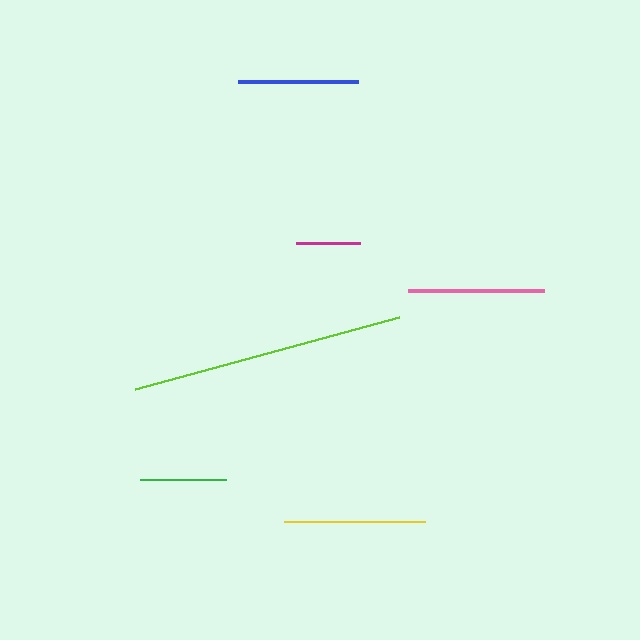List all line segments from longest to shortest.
From longest to shortest: lime, yellow, pink, blue, green, magenta.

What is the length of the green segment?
The green segment is approximately 87 pixels long.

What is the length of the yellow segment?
The yellow segment is approximately 142 pixels long.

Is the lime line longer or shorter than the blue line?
The lime line is longer than the blue line.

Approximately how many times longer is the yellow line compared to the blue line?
The yellow line is approximately 1.2 times the length of the blue line.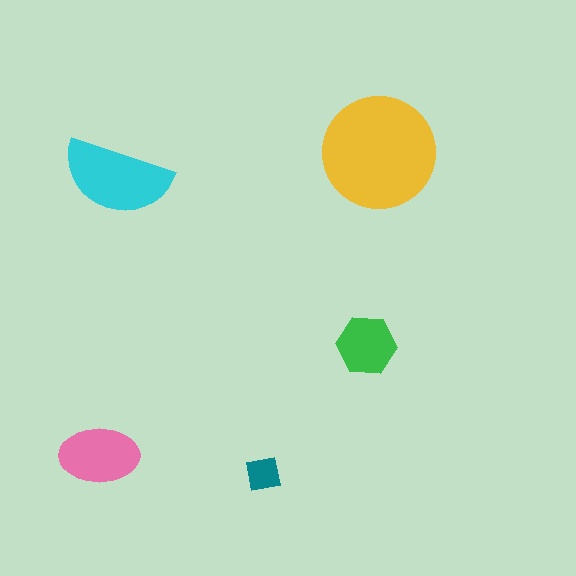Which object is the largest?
The yellow circle.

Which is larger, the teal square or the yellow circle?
The yellow circle.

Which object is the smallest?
The teal square.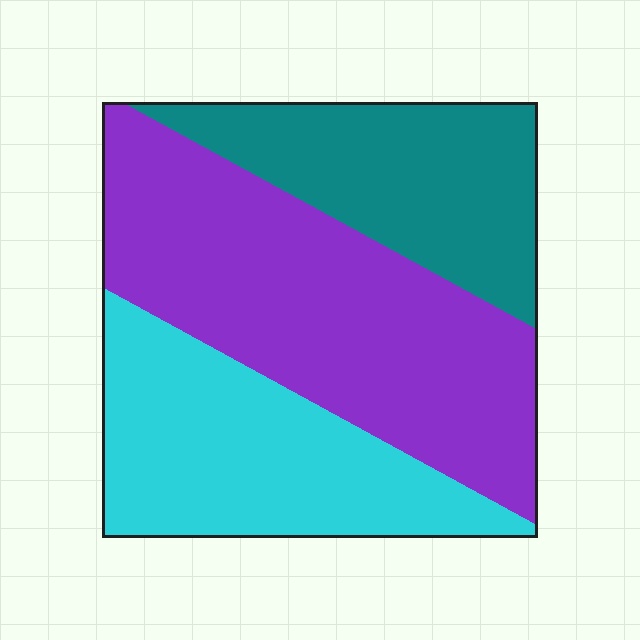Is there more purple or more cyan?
Purple.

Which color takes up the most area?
Purple, at roughly 45%.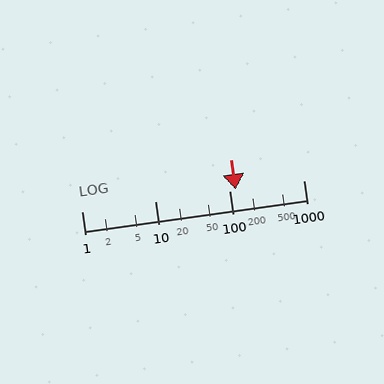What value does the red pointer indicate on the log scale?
The pointer indicates approximately 120.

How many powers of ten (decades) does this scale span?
The scale spans 3 decades, from 1 to 1000.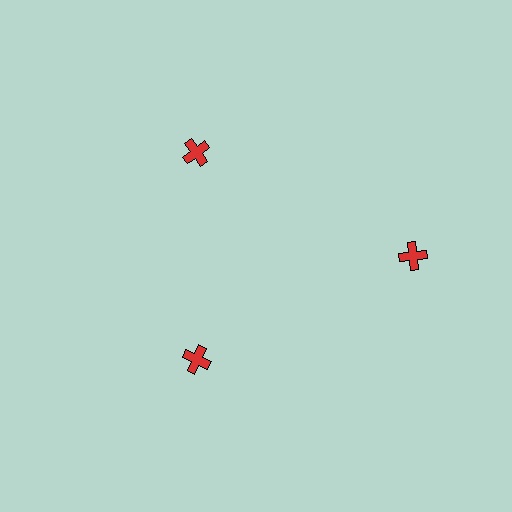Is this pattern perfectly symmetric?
No. The 3 red crosses are arranged in a ring, but one element near the 3 o'clock position is pushed outward from the center, breaking the 3-fold rotational symmetry.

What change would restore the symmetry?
The symmetry would be restored by moving it inward, back onto the ring so that all 3 crosses sit at equal angles and equal distance from the center.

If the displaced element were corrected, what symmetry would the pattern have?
It would have 3-fold rotational symmetry — the pattern would map onto itself every 120 degrees.